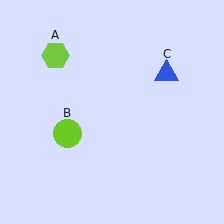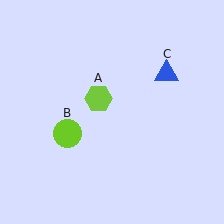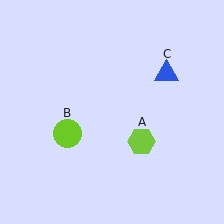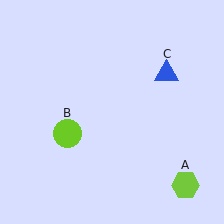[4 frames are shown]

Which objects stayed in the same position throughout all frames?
Lime circle (object B) and blue triangle (object C) remained stationary.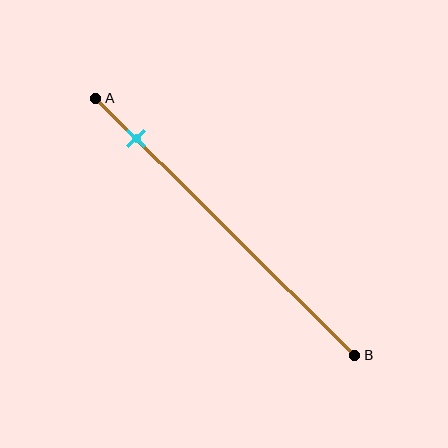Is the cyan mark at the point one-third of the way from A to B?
No, the mark is at about 15% from A, not at the 33% one-third point.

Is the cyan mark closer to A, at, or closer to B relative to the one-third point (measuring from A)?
The cyan mark is closer to point A than the one-third point of segment AB.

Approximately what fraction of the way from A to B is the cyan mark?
The cyan mark is approximately 15% of the way from A to B.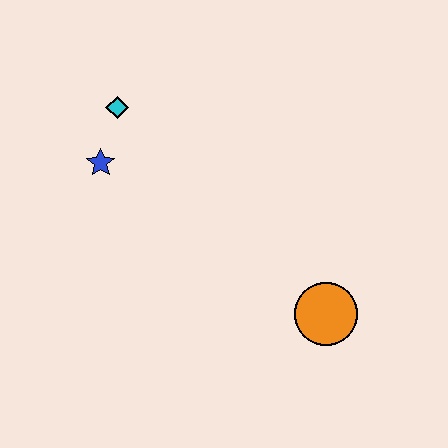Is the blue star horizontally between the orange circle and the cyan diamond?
No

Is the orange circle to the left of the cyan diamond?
No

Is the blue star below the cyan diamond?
Yes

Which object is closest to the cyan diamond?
The blue star is closest to the cyan diamond.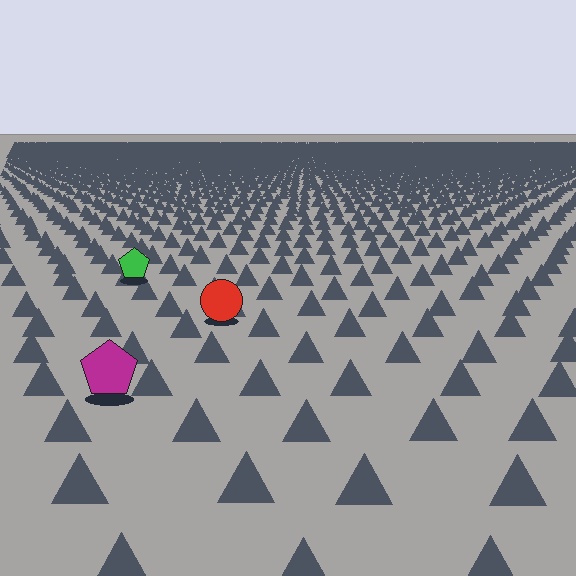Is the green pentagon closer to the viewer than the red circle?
No. The red circle is closer — you can tell from the texture gradient: the ground texture is coarser near it.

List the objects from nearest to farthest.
From nearest to farthest: the magenta pentagon, the red circle, the green pentagon.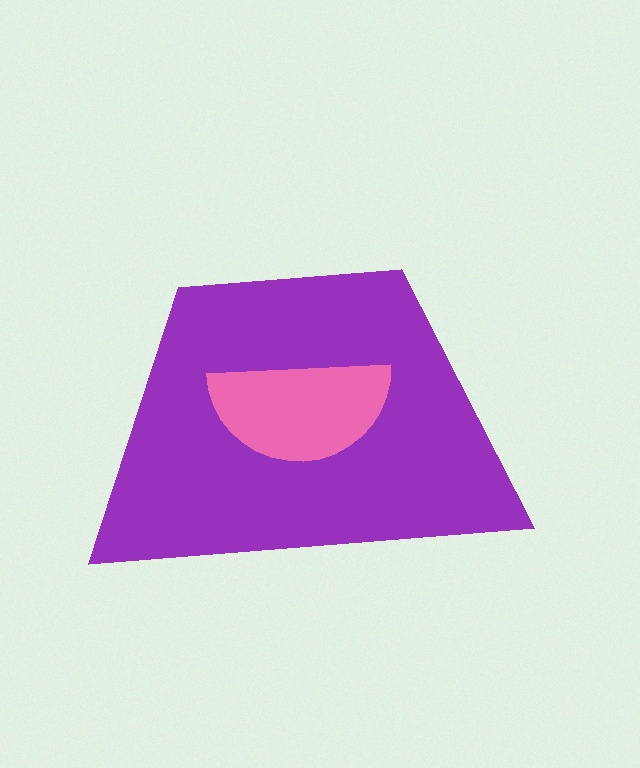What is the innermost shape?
The pink semicircle.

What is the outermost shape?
The purple trapezoid.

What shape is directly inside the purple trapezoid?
The pink semicircle.